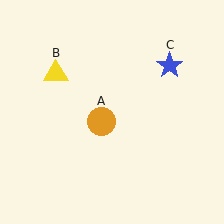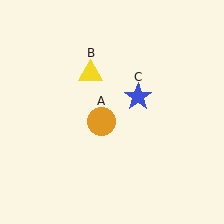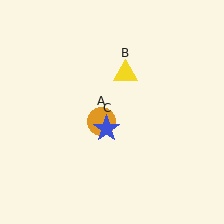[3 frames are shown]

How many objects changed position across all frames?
2 objects changed position: yellow triangle (object B), blue star (object C).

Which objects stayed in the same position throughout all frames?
Orange circle (object A) remained stationary.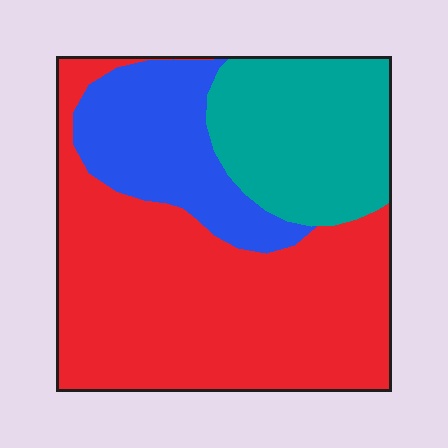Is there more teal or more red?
Red.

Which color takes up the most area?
Red, at roughly 55%.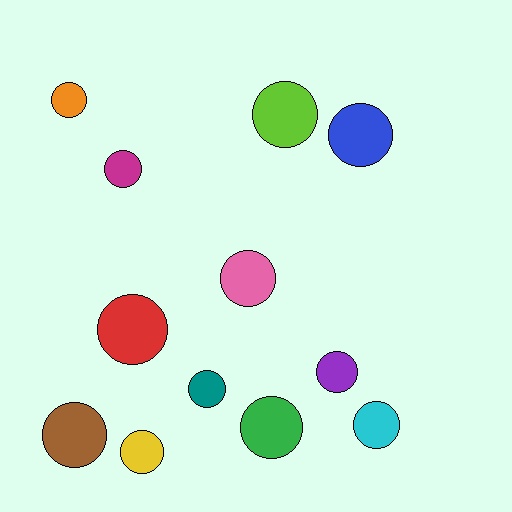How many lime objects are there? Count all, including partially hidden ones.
There is 1 lime object.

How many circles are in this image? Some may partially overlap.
There are 12 circles.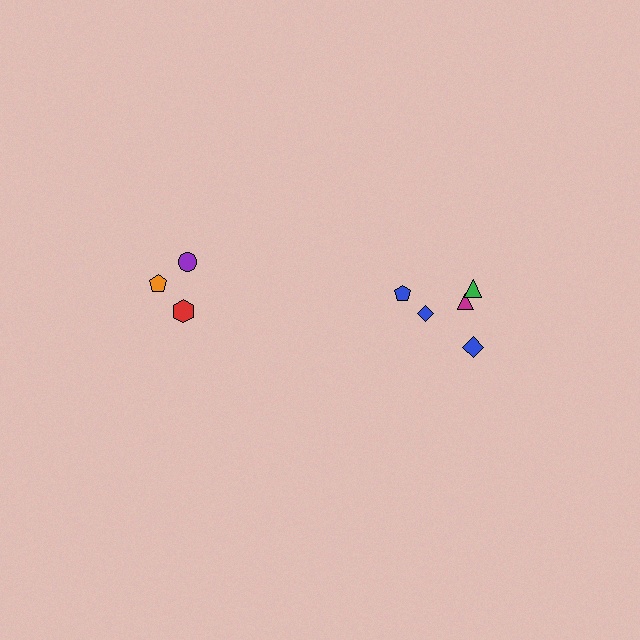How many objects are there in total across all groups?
There are 8 objects.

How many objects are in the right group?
There are 5 objects.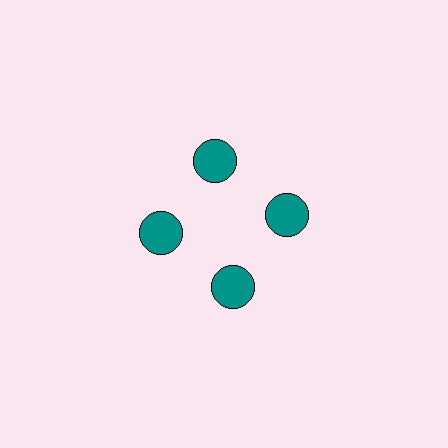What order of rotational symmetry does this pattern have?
This pattern has 4-fold rotational symmetry.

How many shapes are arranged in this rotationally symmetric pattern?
There are 4 shapes, arranged in 4 groups of 1.